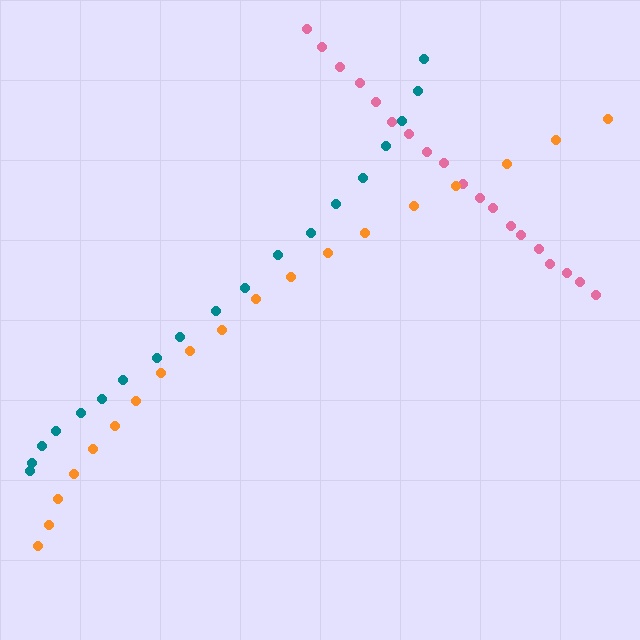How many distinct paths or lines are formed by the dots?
There are 3 distinct paths.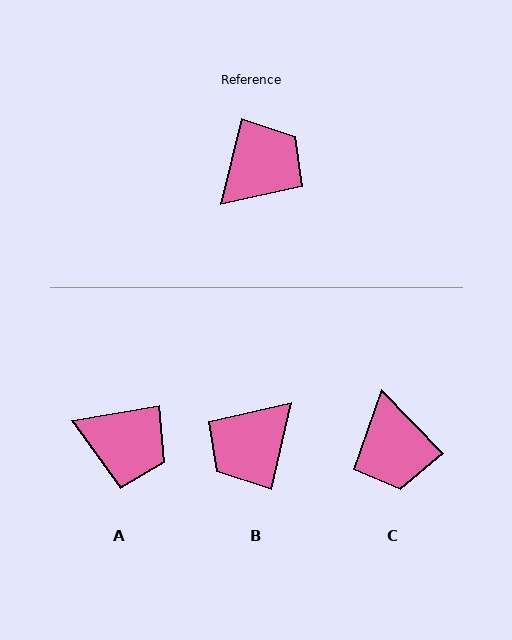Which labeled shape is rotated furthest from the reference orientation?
B, about 180 degrees away.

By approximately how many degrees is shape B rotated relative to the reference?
Approximately 180 degrees clockwise.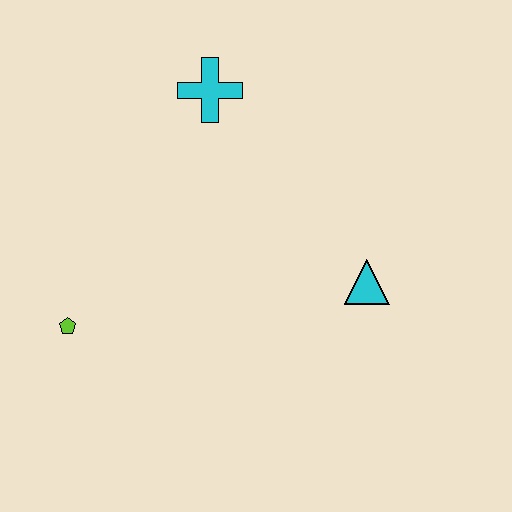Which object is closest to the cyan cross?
The cyan triangle is closest to the cyan cross.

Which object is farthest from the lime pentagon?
The cyan triangle is farthest from the lime pentagon.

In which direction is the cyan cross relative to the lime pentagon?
The cyan cross is above the lime pentagon.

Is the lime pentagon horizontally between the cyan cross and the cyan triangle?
No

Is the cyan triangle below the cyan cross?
Yes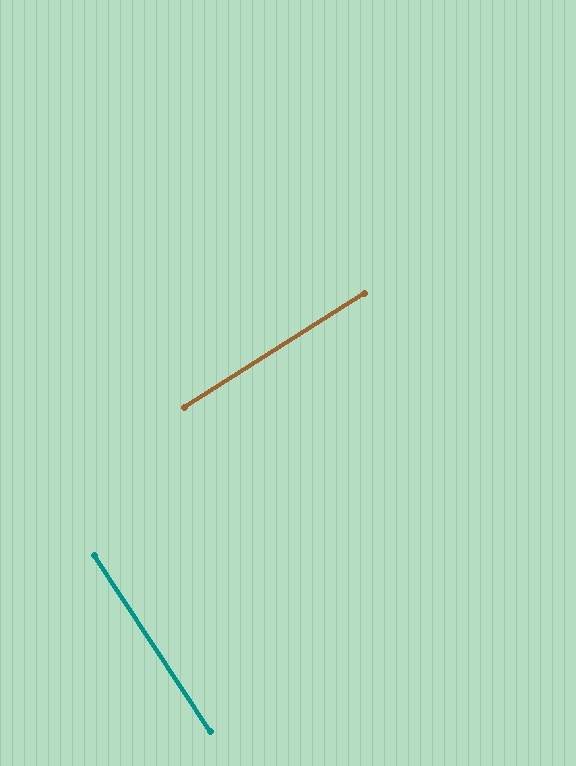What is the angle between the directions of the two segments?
Approximately 89 degrees.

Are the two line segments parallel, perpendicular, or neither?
Perpendicular — they meet at approximately 89°.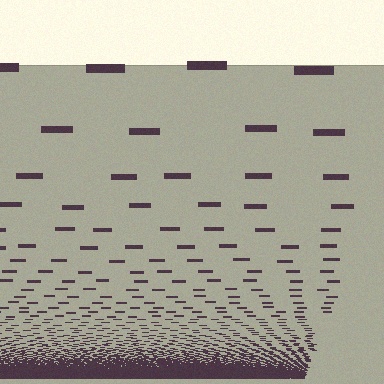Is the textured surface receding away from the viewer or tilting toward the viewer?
The surface appears to tilt toward the viewer. Texture elements get larger and sparser toward the top.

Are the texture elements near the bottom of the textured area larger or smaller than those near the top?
Smaller. The gradient is inverted — elements near the bottom are smaller and denser.